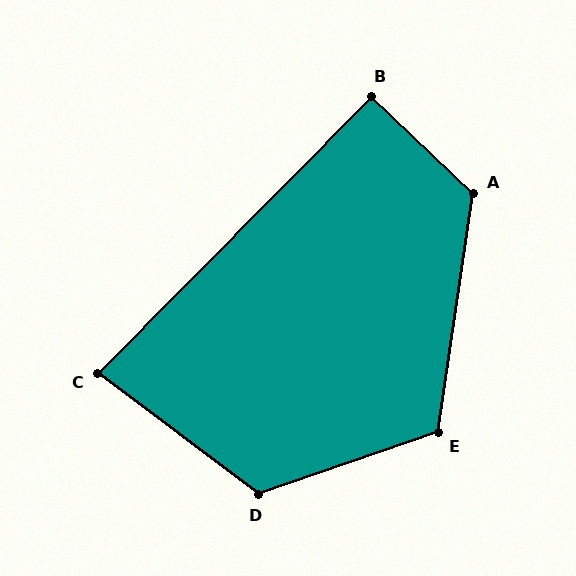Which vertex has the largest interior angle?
A, at approximately 125 degrees.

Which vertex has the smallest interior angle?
C, at approximately 82 degrees.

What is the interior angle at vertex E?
Approximately 117 degrees (obtuse).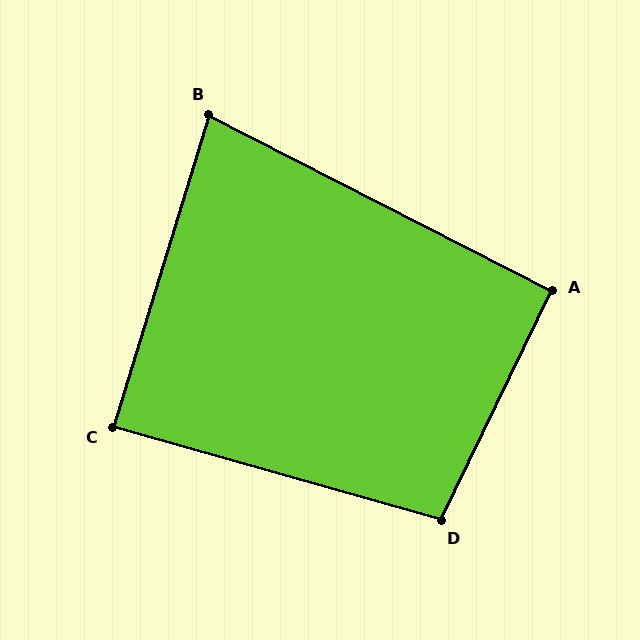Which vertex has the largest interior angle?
D, at approximately 100 degrees.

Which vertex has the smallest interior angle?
B, at approximately 80 degrees.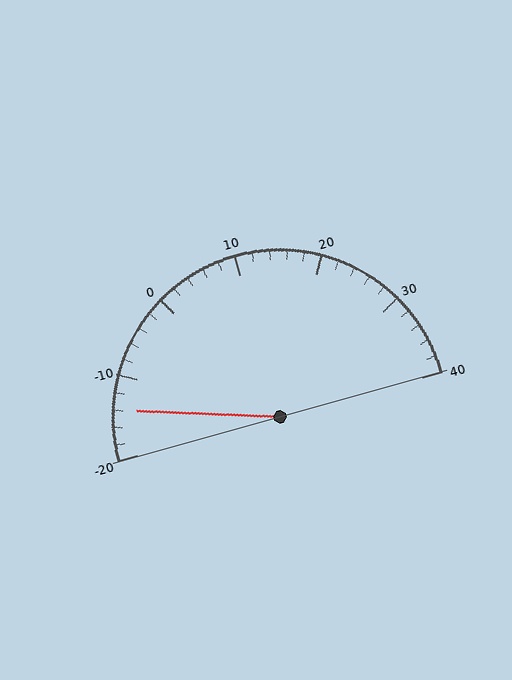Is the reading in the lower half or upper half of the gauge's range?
The reading is in the lower half of the range (-20 to 40).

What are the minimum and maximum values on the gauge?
The gauge ranges from -20 to 40.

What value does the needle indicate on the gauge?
The needle indicates approximately -14.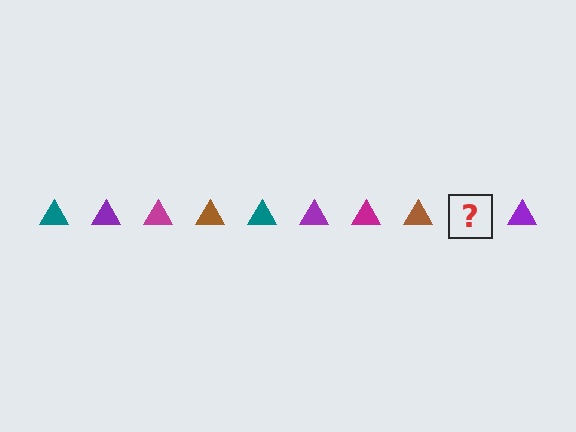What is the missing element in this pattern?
The missing element is a teal triangle.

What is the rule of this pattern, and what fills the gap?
The rule is that the pattern cycles through teal, purple, magenta, brown triangles. The gap should be filled with a teal triangle.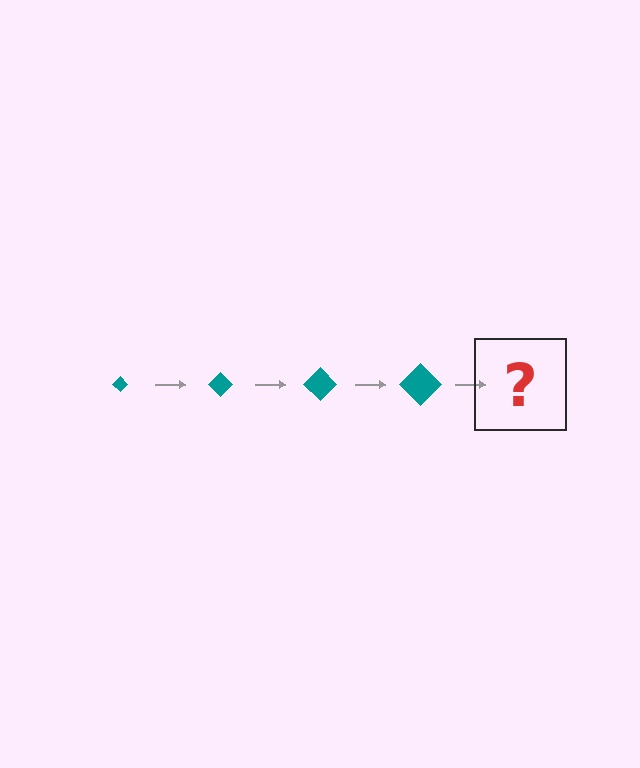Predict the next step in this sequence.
The next step is a teal diamond, larger than the previous one.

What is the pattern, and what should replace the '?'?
The pattern is that the diamond gets progressively larger each step. The '?' should be a teal diamond, larger than the previous one.